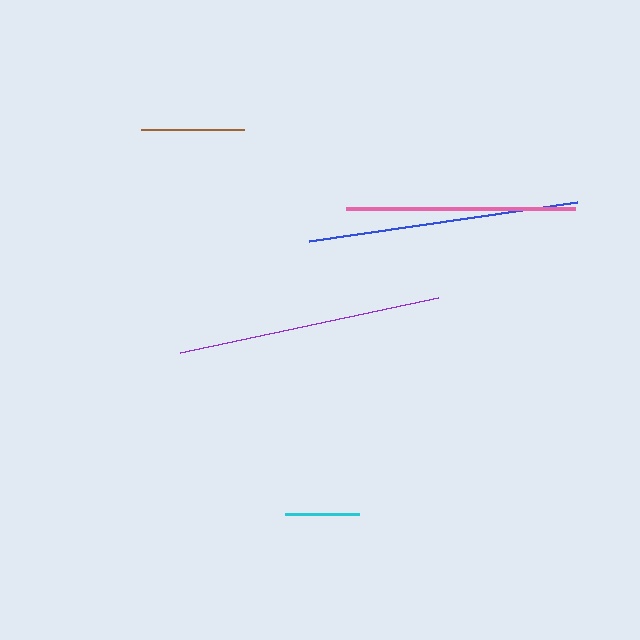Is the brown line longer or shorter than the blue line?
The blue line is longer than the brown line.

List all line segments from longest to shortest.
From longest to shortest: blue, purple, pink, brown, cyan.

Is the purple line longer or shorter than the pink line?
The purple line is longer than the pink line.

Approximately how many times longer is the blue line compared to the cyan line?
The blue line is approximately 3.7 times the length of the cyan line.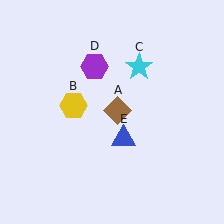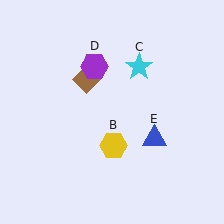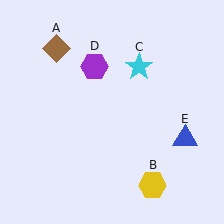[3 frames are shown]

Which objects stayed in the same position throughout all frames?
Cyan star (object C) and purple hexagon (object D) remained stationary.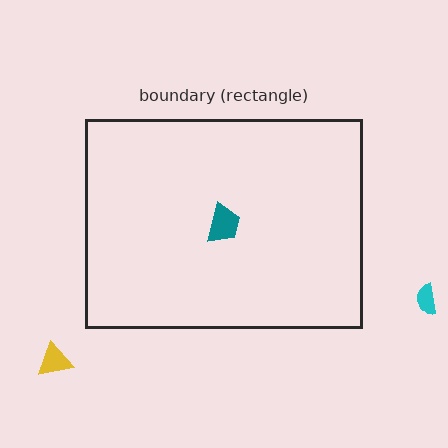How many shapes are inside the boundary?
1 inside, 2 outside.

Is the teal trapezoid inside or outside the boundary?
Inside.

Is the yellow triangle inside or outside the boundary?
Outside.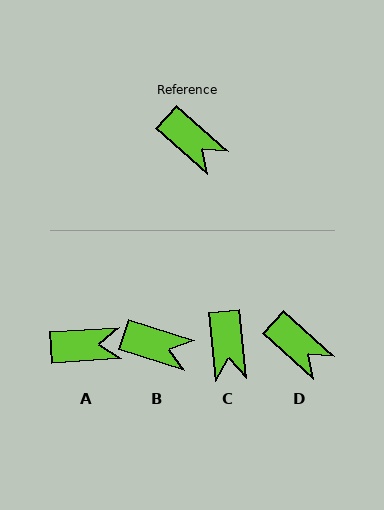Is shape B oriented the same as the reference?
No, it is off by about 25 degrees.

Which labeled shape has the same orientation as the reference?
D.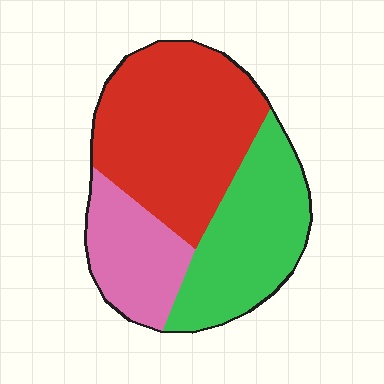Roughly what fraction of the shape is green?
Green covers 33% of the shape.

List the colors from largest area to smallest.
From largest to smallest: red, green, pink.